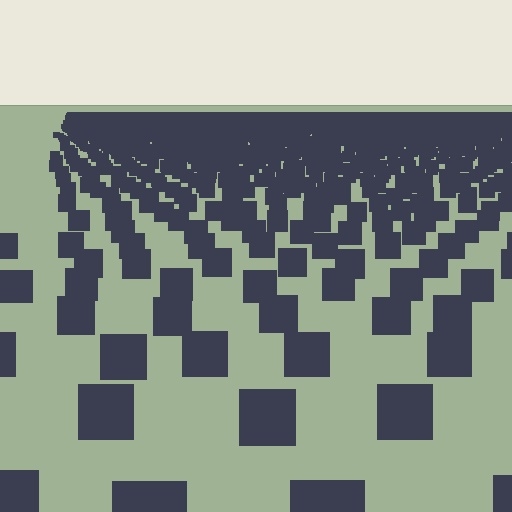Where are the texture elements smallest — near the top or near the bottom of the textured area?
Near the top.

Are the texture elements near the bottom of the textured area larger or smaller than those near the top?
Larger. Near the bottom, elements are closer to the viewer and appear at a bigger on-screen size.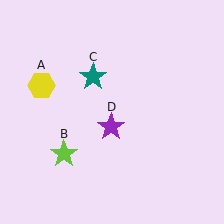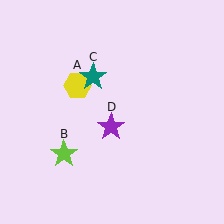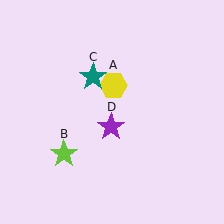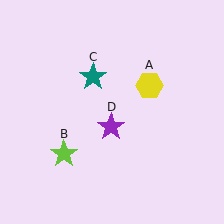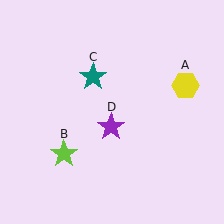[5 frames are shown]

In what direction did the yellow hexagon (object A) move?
The yellow hexagon (object A) moved right.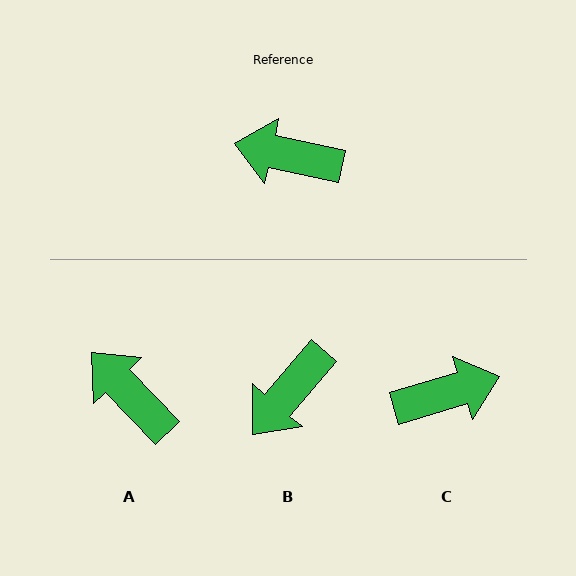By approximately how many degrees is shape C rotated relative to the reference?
Approximately 151 degrees clockwise.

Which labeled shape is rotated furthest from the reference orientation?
C, about 151 degrees away.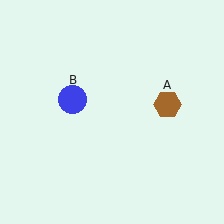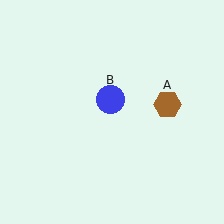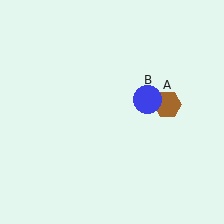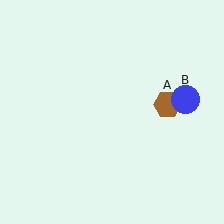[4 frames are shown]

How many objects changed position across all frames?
1 object changed position: blue circle (object B).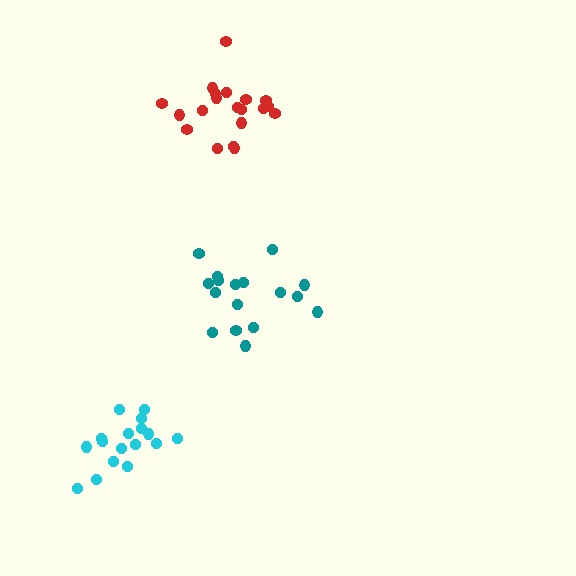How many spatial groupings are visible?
There are 3 spatial groupings.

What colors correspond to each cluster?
The clusters are colored: teal, cyan, red.